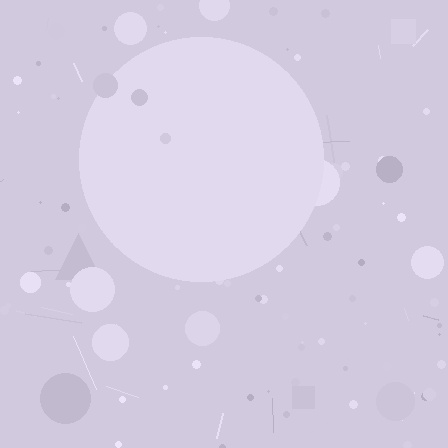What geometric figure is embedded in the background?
A circle is embedded in the background.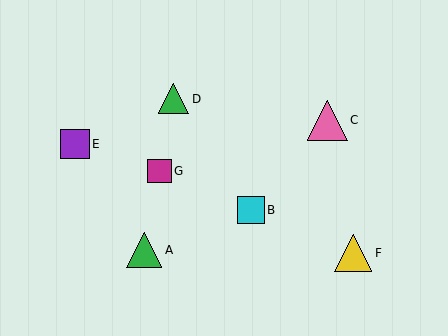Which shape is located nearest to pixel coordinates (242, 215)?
The cyan square (labeled B) at (251, 210) is nearest to that location.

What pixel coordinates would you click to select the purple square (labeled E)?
Click at (75, 144) to select the purple square E.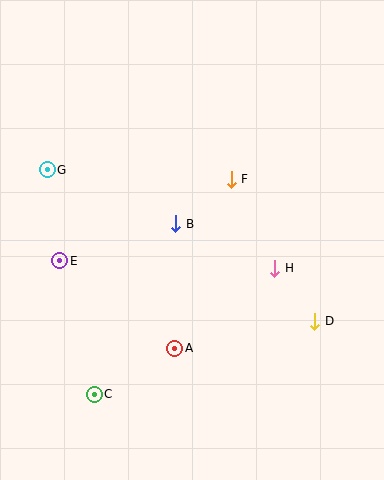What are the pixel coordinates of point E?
Point E is at (60, 261).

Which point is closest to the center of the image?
Point B at (176, 224) is closest to the center.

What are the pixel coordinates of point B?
Point B is at (176, 224).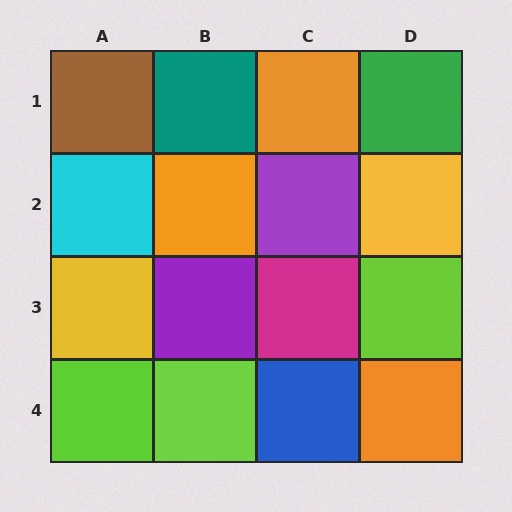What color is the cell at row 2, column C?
Purple.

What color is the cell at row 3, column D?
Lime.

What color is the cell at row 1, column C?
Orange.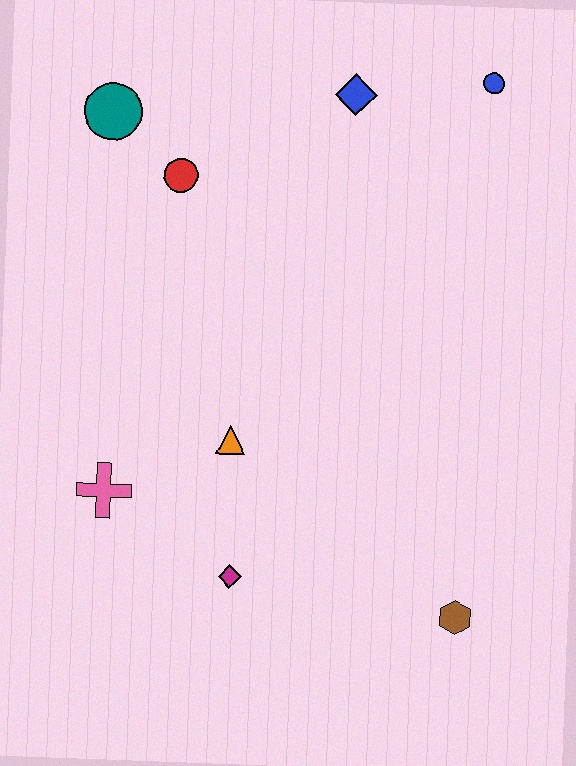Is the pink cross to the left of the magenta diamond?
Yes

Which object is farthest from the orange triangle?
The blue circle is farthest from the orange triangle.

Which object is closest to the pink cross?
The orange triangle is closest to the pink cross.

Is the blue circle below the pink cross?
No